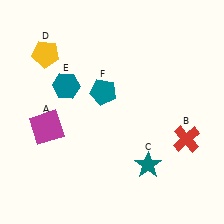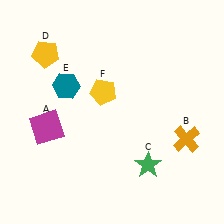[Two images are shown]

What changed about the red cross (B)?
In Image 1, B is red. In Image 2, it changed to orange.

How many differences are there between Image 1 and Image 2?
There are 3 differences between the two images.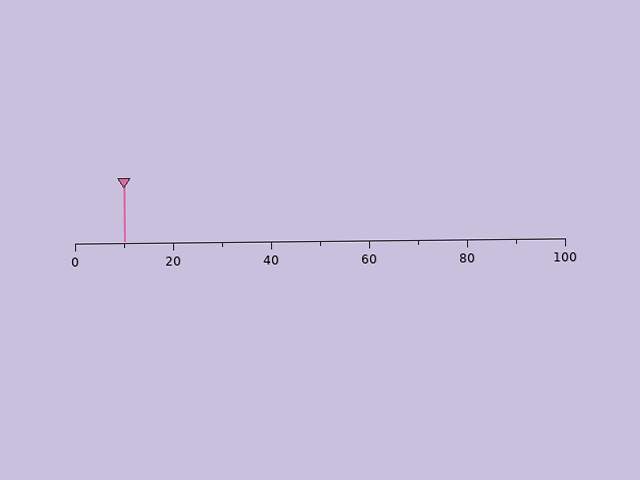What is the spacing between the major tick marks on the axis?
The major ticks are spaced 20 apart.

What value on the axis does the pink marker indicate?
The marker indicates approximately 10.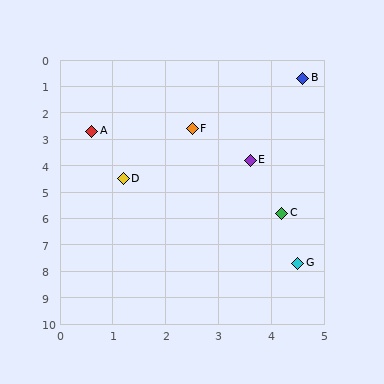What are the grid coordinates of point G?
Point G is at approximately (4.5, 7.7).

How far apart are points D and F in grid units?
Points D and F are about 2.3 grid units apart.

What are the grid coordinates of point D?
Point D is at approximately (1.2, 4.5).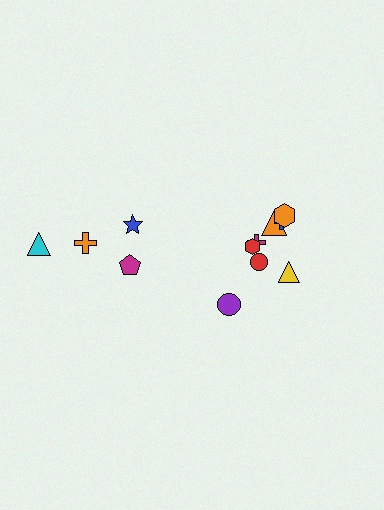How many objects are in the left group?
There are 4 objects.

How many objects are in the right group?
There are 8 objects.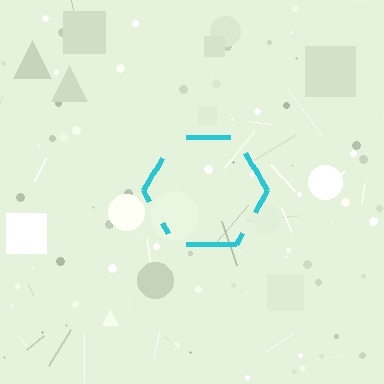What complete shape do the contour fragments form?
The contour fragments form a hexagon.